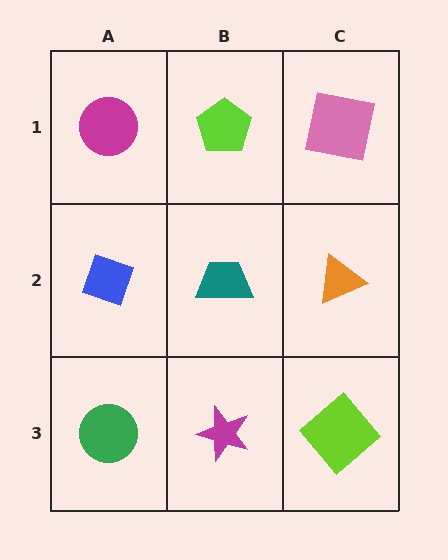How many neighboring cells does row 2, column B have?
4.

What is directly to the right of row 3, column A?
A magenta star.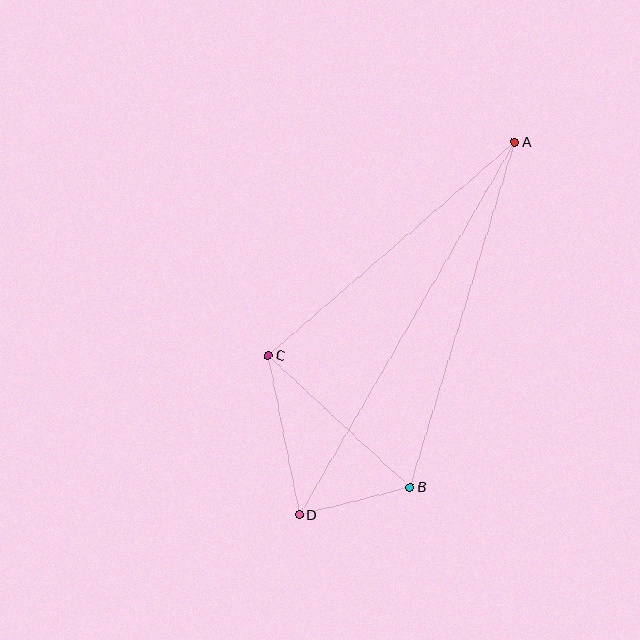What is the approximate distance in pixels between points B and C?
The distance between B and C is approximately 194 pixels.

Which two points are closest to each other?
Points B and D are closest to each other.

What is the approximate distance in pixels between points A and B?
The distance between A and B is approximately 361 pixels.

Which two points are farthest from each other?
Points A and D are farthest from each other.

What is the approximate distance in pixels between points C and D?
The distance between C and D is approximately 162 pixels.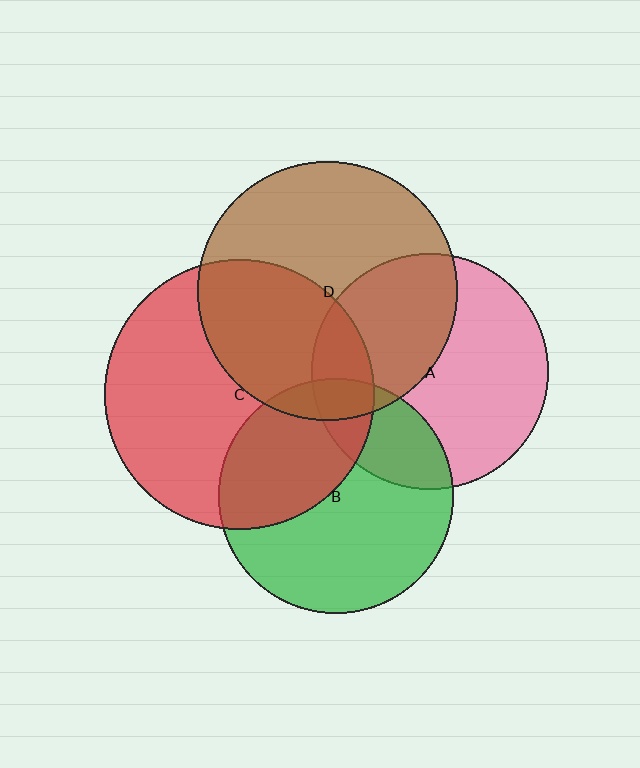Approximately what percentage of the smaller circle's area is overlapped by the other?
Approximately 15%.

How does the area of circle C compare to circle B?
Approximately 1.3 times.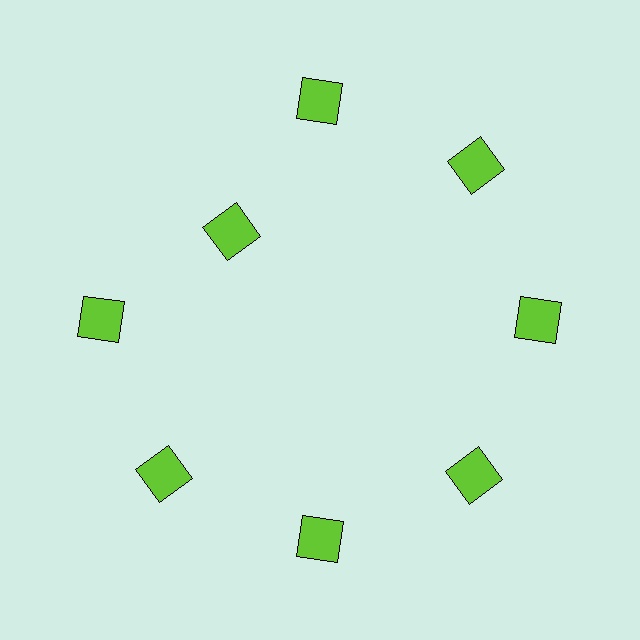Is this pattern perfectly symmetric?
No. The 8 lime squares are arranged in a ring, but one element near the 10 o'clock position is pulled inward toward the center, breaking the 8-fold rotational symmetry.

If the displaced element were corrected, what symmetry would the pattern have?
It would have 8-fold rotational symmetry — the pattern would map onto itself every 45 degrees.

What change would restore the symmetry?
The symmetry would be restored by moving it outward, back onto the ring so that all 8 squares sit at equal angles and equal distance from the center.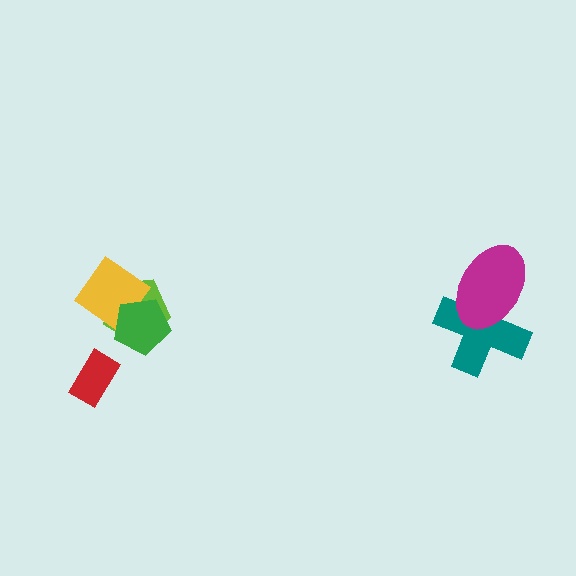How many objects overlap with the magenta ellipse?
1 object overlaps with the magenta ellipse.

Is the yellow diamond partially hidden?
Yes, it is partially covered by another shape.